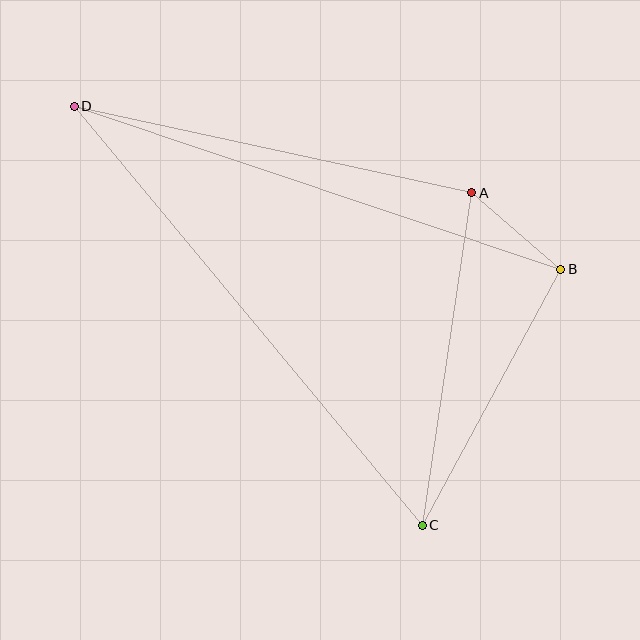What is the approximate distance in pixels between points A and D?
The distance between A and D is approximately 406 pixels.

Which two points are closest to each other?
Points A and B are closest to each other.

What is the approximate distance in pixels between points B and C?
The distance between B and C is approximately 291 pixels.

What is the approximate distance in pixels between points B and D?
The distance between B and D is approximately 513 pixels.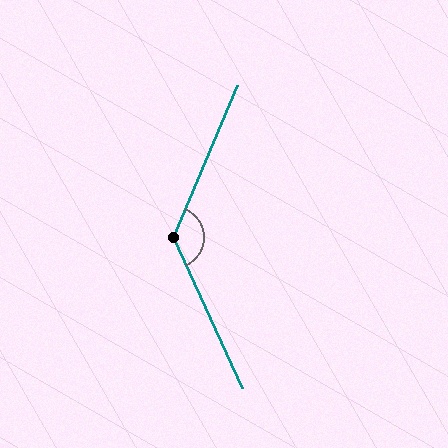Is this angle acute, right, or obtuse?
It is obtuse.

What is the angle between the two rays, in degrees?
Approximately 133 degrees.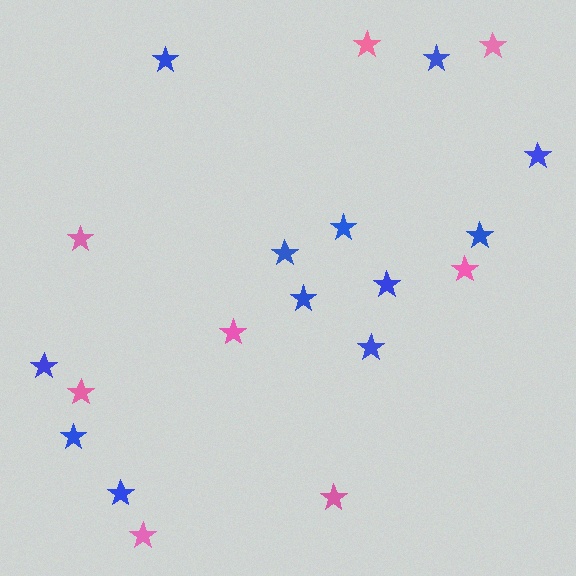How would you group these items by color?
There are 2 groups: one group of blue stars (12) and one group of pink stars (8).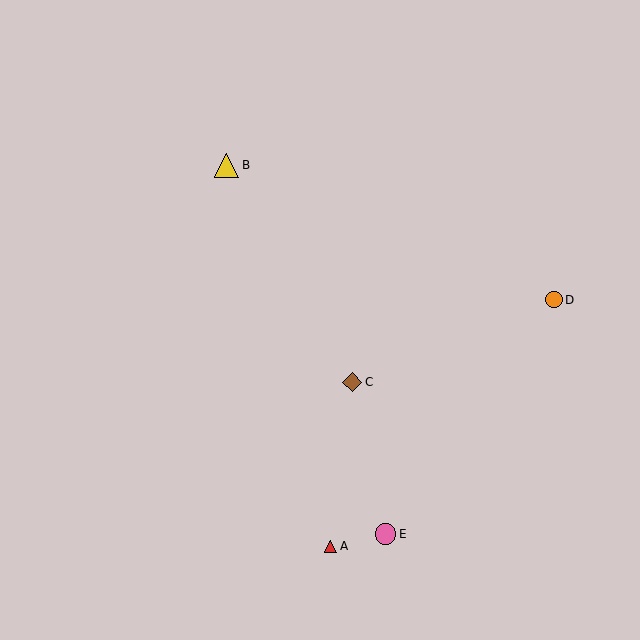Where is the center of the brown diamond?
The center of the brown diamond is at (352, 382).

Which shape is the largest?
The yellow triangle (labeled B) is the largest.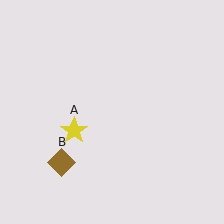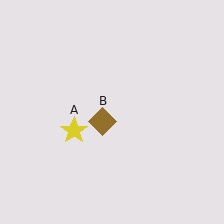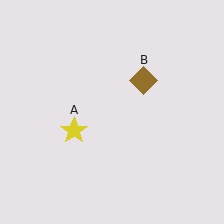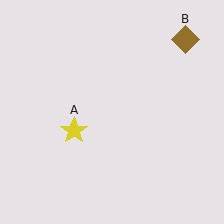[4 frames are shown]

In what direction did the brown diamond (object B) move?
The brown diamond (object B) moved up and to the right.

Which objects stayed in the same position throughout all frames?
Yellow star (object A) remained stationary.